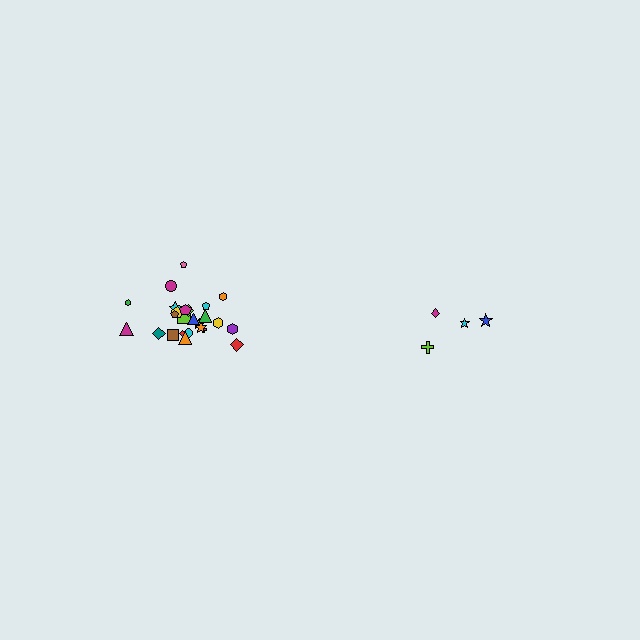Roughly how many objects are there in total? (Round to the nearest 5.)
Roughly 30 objects in total.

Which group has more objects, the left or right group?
The left group.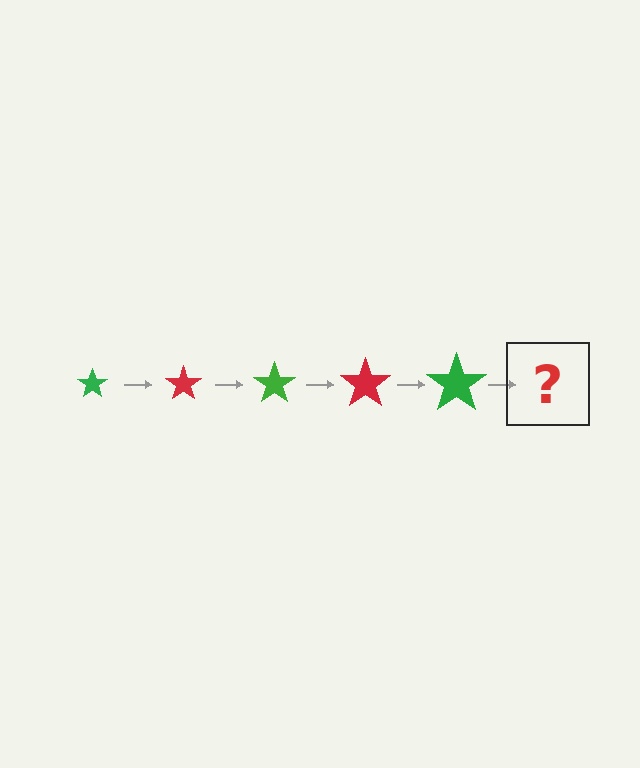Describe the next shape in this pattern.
It should be a red star, larger than the previous one.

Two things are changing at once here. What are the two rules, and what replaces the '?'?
The two rules are that the star grows larger each step and the color cycles through green and red. The '?' should be a red star, larger than the previous one.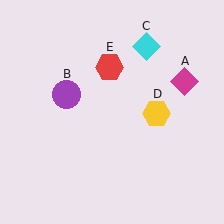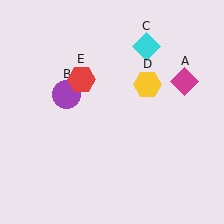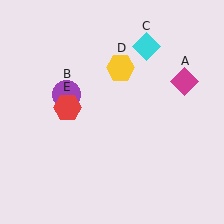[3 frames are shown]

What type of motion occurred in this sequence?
The yellow hexagon (object D), red hexagon (object E) rotated counterclockwise around the center of the scene.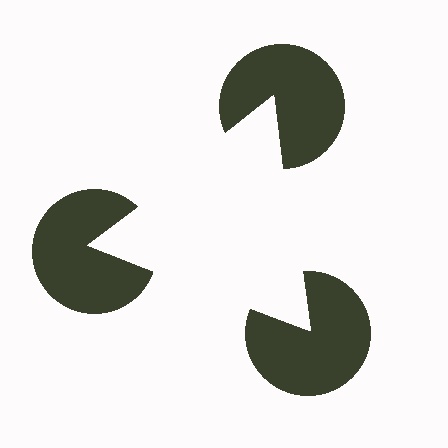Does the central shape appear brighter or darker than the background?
It typically appears slightly brighter than the background, even though no actual brightness change is drawn.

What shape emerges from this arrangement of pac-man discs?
An illusory triangle — its edges are inferred from the aligned wedge cuts in the pac-man discs, not physically drawn.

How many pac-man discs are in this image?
There are 3 — one at each vertex of the illusory triangle.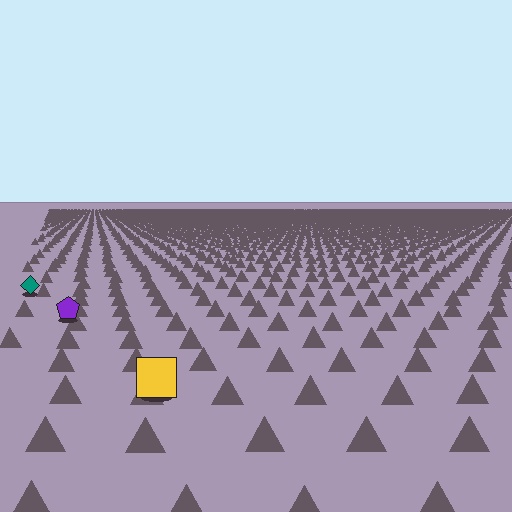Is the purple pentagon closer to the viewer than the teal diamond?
Yes. The purple pentagon is closer — you can tell from the texture gradient: the ground texture is coarser near it.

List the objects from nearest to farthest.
From nearest to farthest: the yellow square, the purple pentagon, the teal diamond.